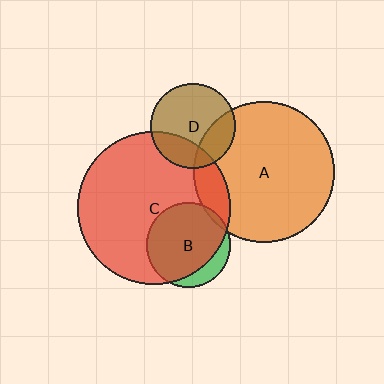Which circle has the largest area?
Circle C (red).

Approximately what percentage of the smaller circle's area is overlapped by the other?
Approximately 25%.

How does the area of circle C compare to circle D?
Approximately 3.2 times.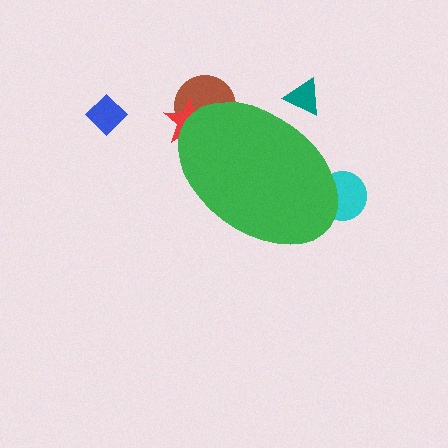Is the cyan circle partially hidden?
Yes, the cyan circle is partially hidden behind the green ellipse.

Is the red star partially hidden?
Yes, the red star is partially hidden behind the green ellipse.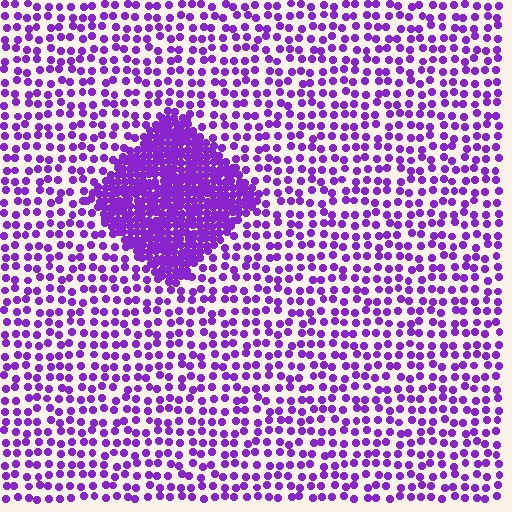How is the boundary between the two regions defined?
The boundary is defined by a change in element density (approximately 2.9x ratio). All elements are the same color, size, and shape.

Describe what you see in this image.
The image contains small purple elements arranged at two different densities. A diamond-shaped region is visible where the elements are more densely packed than the surrounding area.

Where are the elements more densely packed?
The elements are more densely packed inside the diamond boundary.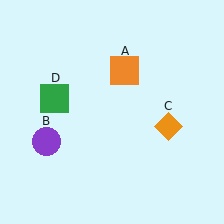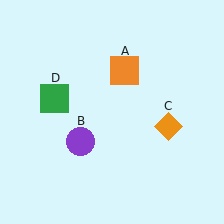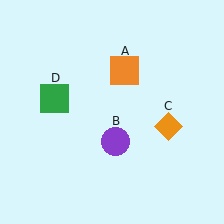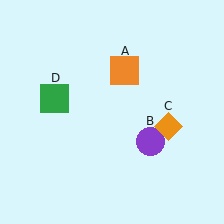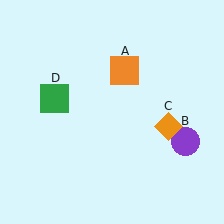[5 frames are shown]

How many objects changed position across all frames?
1 object changed position: purple circle (object B).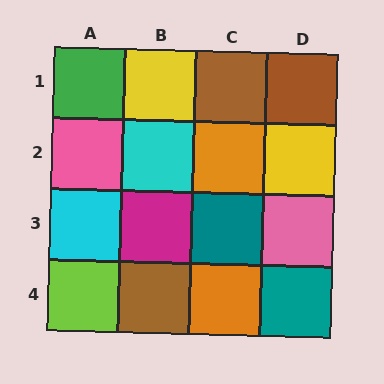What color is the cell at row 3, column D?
Pink.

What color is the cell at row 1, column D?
Brown.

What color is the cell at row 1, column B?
Yellow.